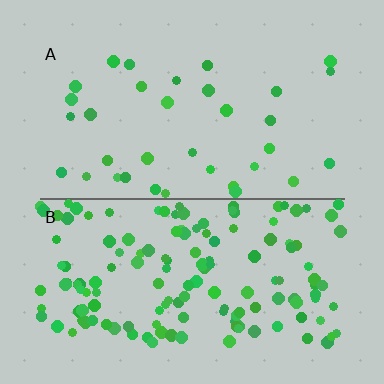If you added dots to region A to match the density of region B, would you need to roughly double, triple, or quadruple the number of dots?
Approximately quadruple.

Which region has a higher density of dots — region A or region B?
B (the bottom).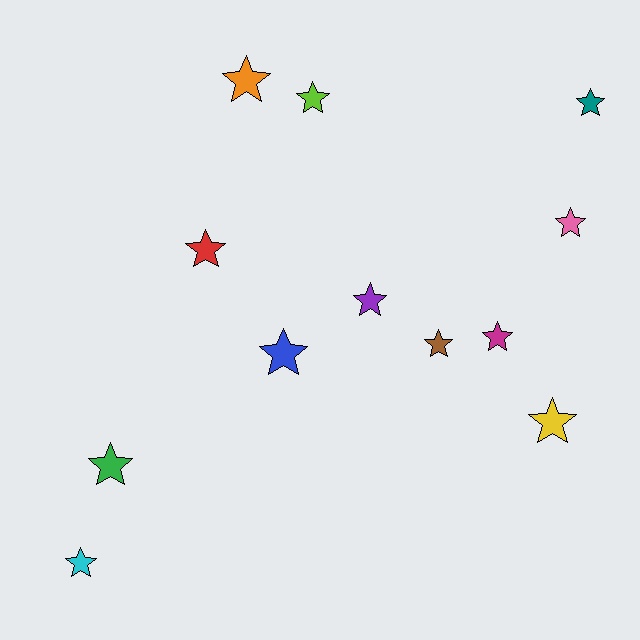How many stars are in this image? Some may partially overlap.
There are 12 stars.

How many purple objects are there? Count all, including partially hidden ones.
There is 1 purple object.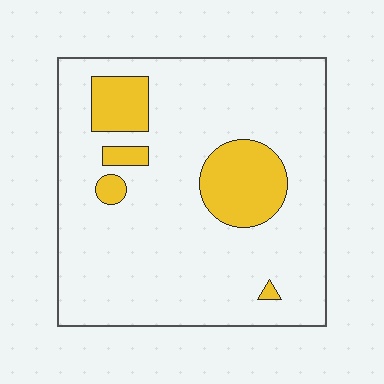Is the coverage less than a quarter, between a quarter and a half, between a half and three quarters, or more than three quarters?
Less than a quarter.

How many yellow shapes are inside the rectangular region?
5.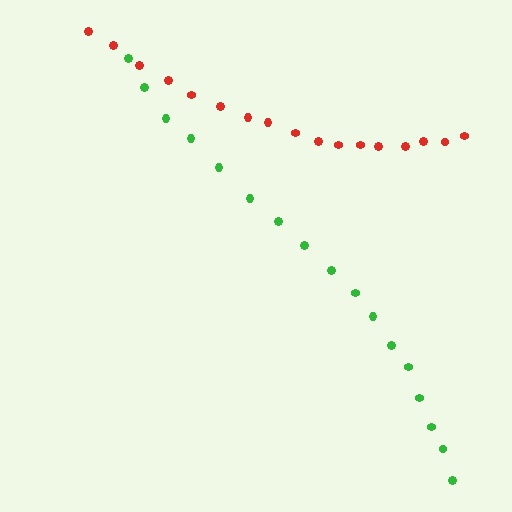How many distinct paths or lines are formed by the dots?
There are 2 distinct paths.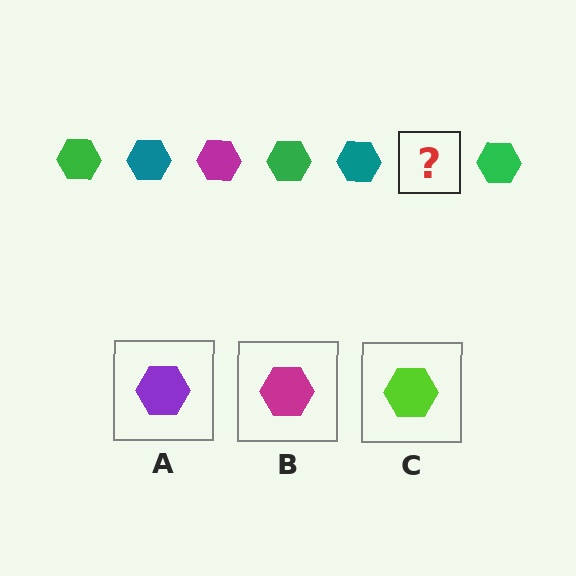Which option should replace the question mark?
Option B.